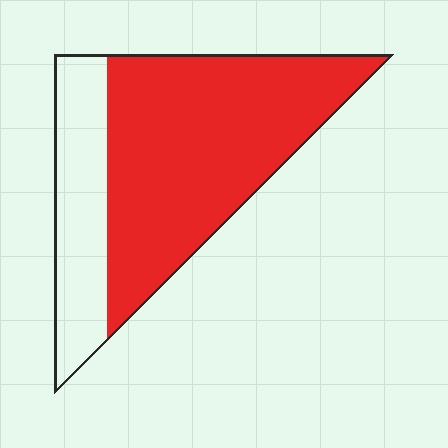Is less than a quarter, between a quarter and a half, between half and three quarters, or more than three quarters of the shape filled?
Between half and three quarters.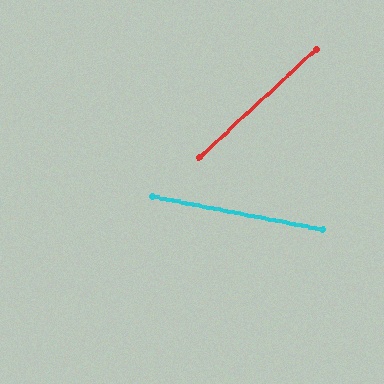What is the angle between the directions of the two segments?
Approximately 54 degrees.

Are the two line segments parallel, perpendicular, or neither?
Neither parallel nor perpendicular — they differ by about 54°.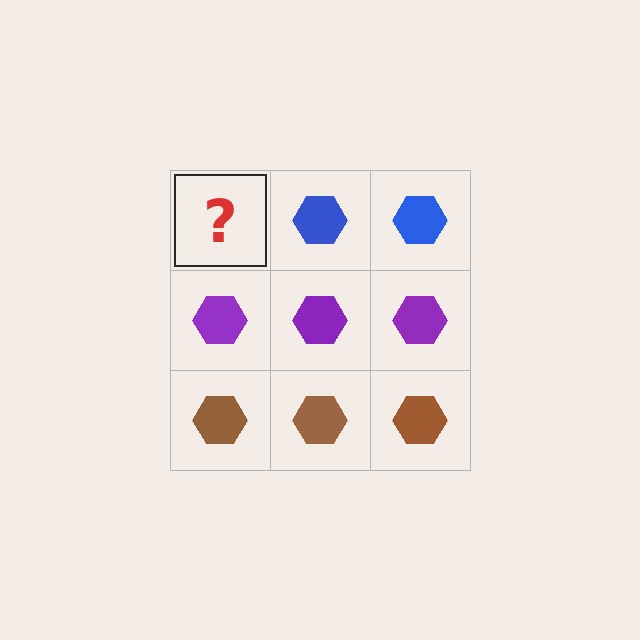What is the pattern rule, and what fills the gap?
The rule is that each row has a consistent color. The gap should be filled with a blue hexagon.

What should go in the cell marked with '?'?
The missing cell should contain a blue hexagon.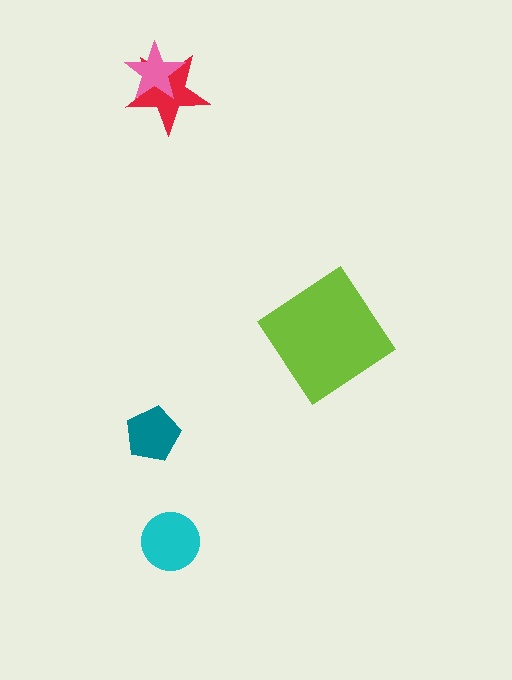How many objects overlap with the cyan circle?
0 objects overlap with the cyan circle.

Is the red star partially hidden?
Yes, it is partially covered by another shape.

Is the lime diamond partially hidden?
No, no other shape covers it.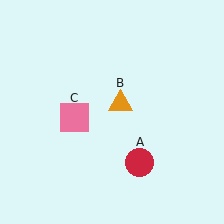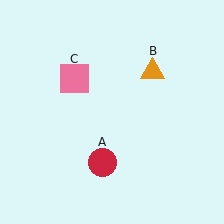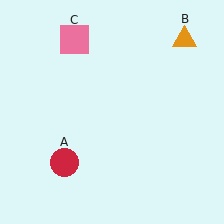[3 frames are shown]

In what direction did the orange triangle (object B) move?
The orange triangle (object B) moved up and to the right.